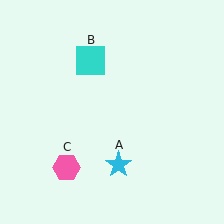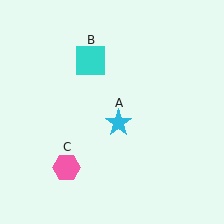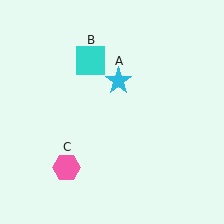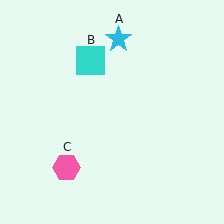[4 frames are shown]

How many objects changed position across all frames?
1 object changed position: cyan star (object A).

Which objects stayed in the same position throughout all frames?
Cyan square (object B) and pink hexagon (object C) remained stationary.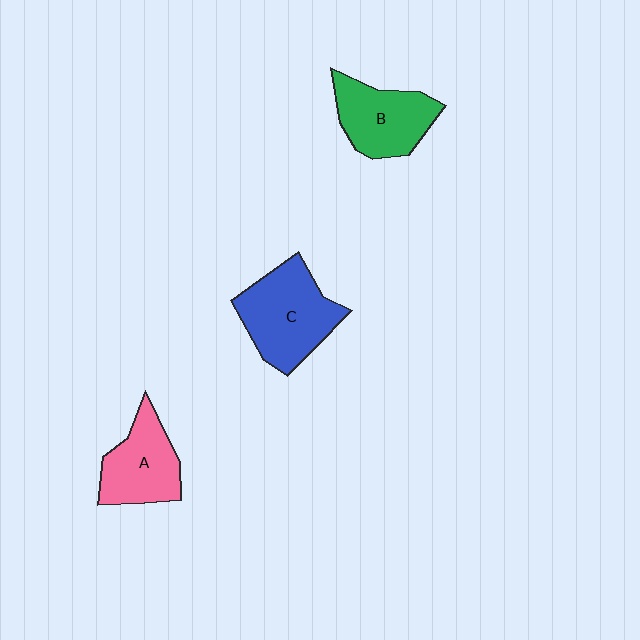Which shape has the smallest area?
Shape A (pink).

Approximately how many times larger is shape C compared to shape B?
Approximately 1.2 times.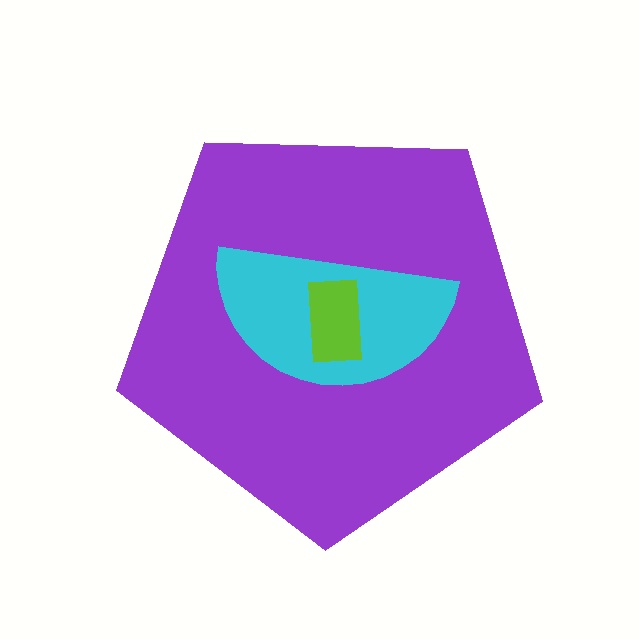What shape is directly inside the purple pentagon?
The cyan semicircle.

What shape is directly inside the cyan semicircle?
The lime rectangle.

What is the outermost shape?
The purple pentagon.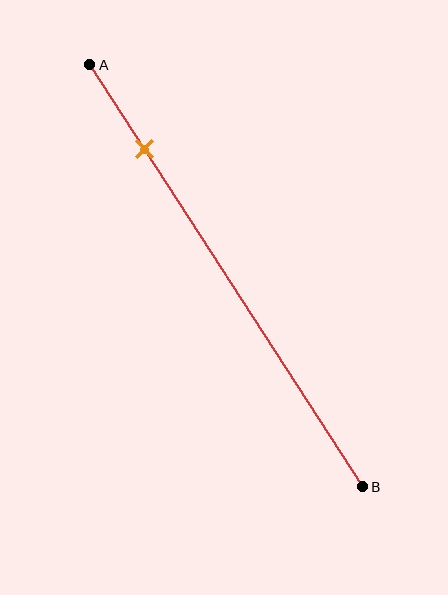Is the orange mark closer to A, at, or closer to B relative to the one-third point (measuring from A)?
The orange mark is closer to point A than the one-third point of segment AB.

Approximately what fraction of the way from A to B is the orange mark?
The orange mark is approximately 20% of the way from A to B.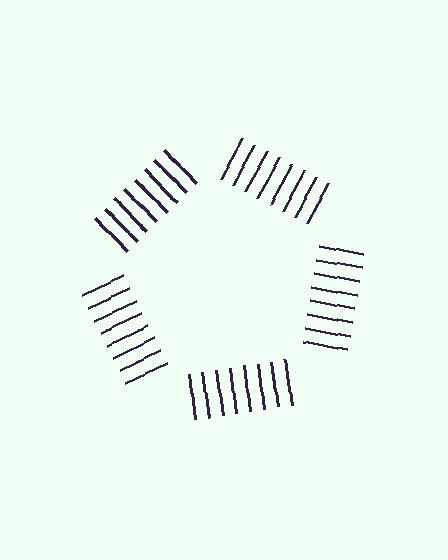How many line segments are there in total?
40 — 8 along each of the 5 edges.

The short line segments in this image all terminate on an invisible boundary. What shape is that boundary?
An illusory pentagon — the line segments terminate on its edges but no continuous stroke is drawn.